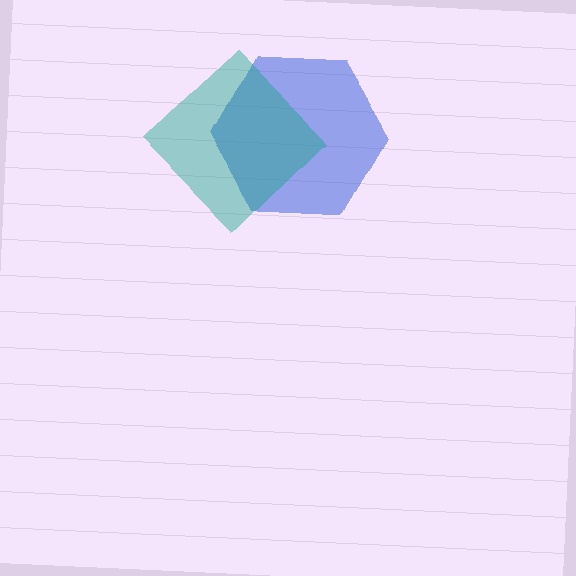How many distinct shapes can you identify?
There are 2 distinct shapes: a blue hexagon, a teal diamond.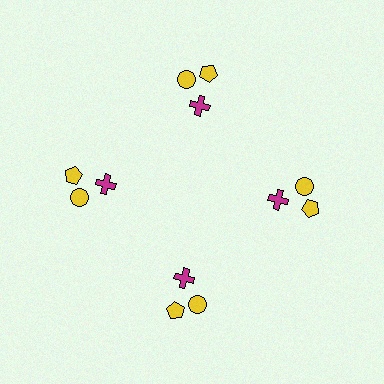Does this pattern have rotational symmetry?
Yes, this pattern has 4-fold rotational symmetry. It looks the same after rotating 90 degrees around the center.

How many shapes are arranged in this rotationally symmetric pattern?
There are 12 shapes, arranged in 4 groups of 3.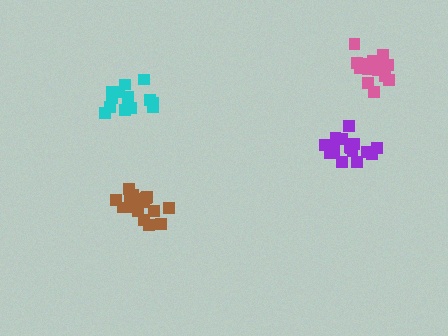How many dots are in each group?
Group 1: 20 dots, Group 2: 16 dots, Group 3: 14 dots, Group 4: 17 dots (67 total).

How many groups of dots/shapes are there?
There are 4 groups.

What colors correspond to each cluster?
The clusters are colored: brown, purple, cyan, pink.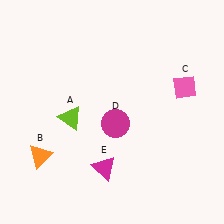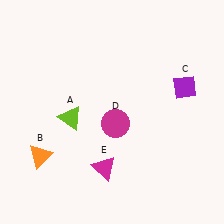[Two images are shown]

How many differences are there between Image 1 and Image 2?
There is 1 difference between the two images.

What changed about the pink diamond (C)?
In Image 1, C is pink. In Image 2, it changed to purple.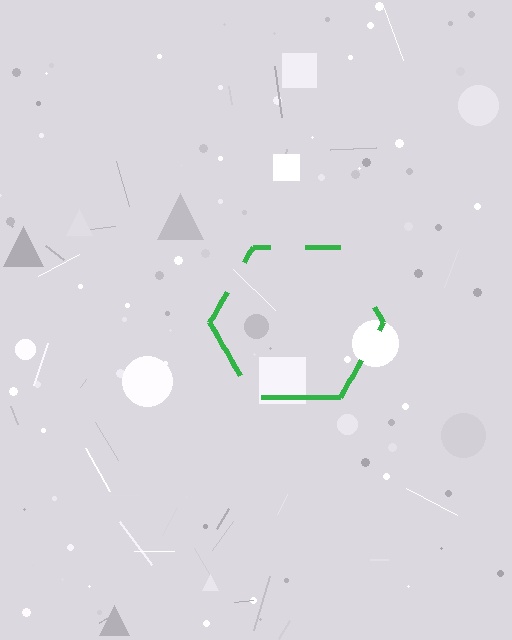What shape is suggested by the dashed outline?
The dashed outline suggests a hexagon.